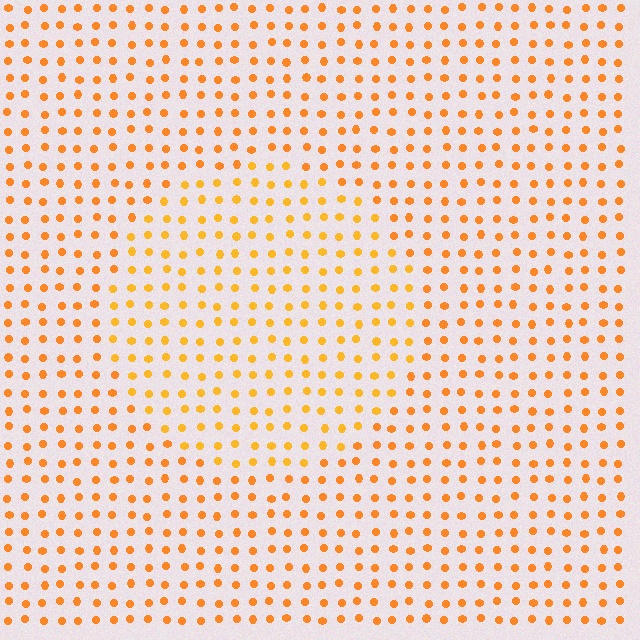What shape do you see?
I see a circle.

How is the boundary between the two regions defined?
The boundary is defined purely by a slight shift in hue (about 14 degrees). Spacing, size, and orientation are identical on both sides.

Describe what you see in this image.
The image is filled with small orange elements in a uniform arrangement. A circle-shaped region is visible where the elements are tinted to a slightly different hue, forming a subtle color boundary.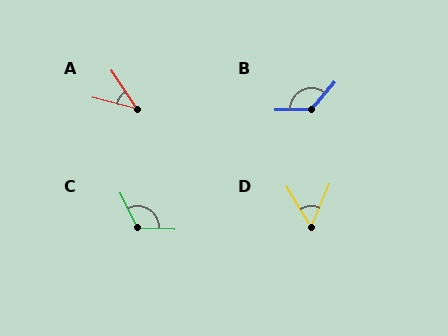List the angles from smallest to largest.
A (42°), D (55°), C (118°), B (130°).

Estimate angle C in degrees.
Approximately 118 degrees.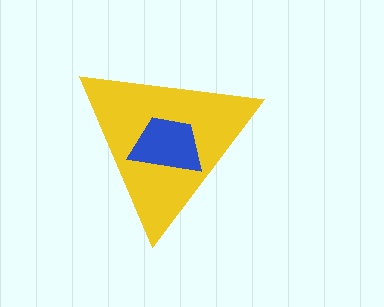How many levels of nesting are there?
2.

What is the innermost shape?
The blue trapezoid.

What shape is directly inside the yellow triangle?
The blue trapezoid.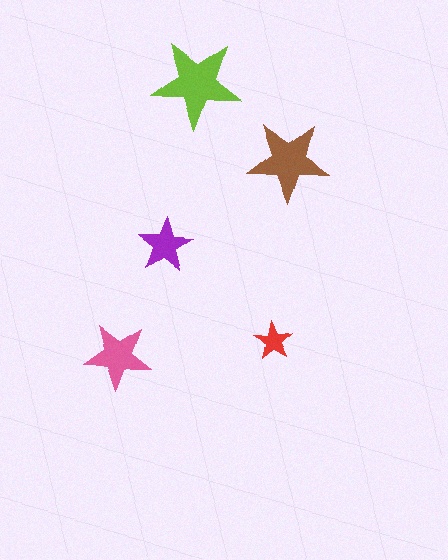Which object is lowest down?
The pink star is bottommost.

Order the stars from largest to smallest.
the lime one, the brown one, the pink one, the purple one, the red one.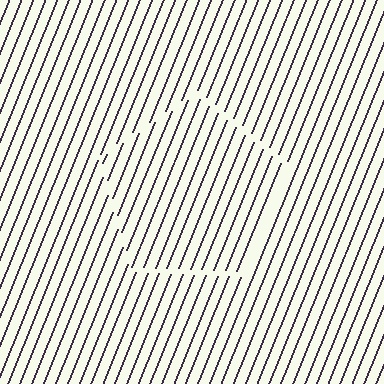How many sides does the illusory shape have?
5 sides — the line-ends trace a pentagon.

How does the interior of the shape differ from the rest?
The interior of the shape contains the same grating, shifted by half a period — the contour is defined by the phase discontinuity where line-ends from the inner and outer gratings abut.